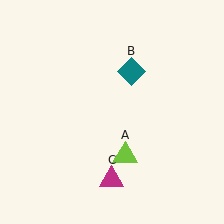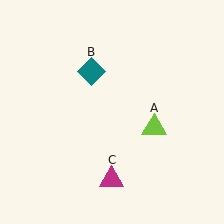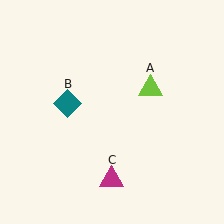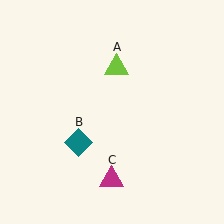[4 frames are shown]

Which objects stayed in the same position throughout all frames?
Magenta triangle (object C) remained stationary.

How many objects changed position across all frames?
2 objects changed position: lime triangle (object A), teal diamond (object B).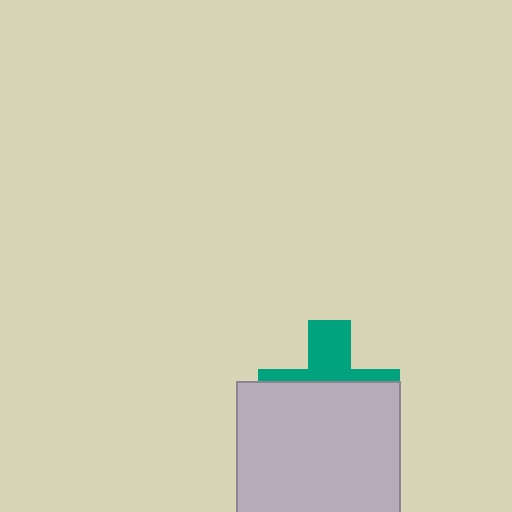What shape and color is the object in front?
The object in front is a light gray square.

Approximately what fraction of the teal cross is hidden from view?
Roughly 63% of the teal cross is hidden behind the light gray square.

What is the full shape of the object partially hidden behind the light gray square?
The partially hidden object is a teal cross.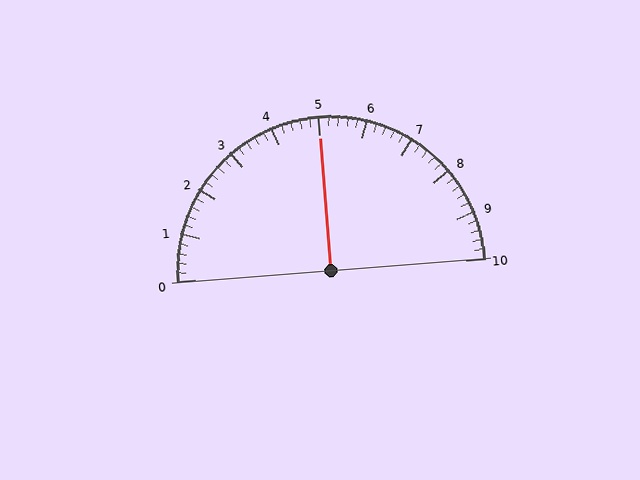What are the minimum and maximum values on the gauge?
The gauge ranges from 0 to 10.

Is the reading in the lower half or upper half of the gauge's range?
The reading is in the upper half of the range (0 to 10).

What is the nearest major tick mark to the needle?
The nearest major tick mark is 5.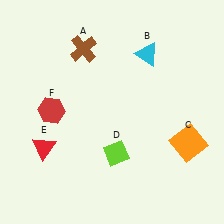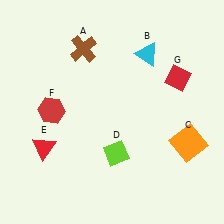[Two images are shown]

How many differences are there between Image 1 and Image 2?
There is 1 difference between the two images.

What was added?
A red diamond (G) was added in Image 2.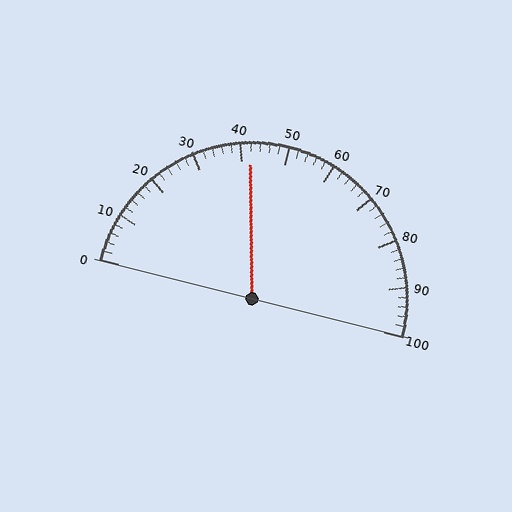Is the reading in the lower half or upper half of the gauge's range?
The reading is in the lower half of the range (0 to 100).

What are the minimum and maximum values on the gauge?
The gauge ranges from 0 to 100.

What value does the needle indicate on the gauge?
The needle indicates approximately 42.